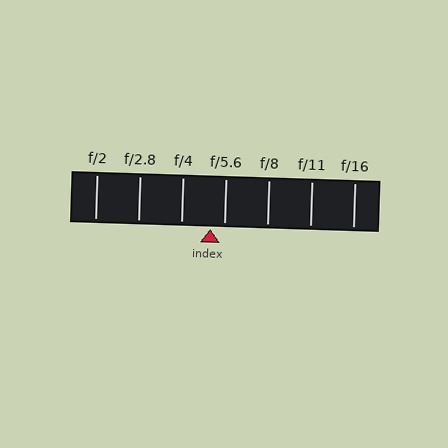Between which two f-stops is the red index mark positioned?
The index mark is between f/4 and f/5.6.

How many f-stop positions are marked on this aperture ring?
There are 7 f-stop positions marked.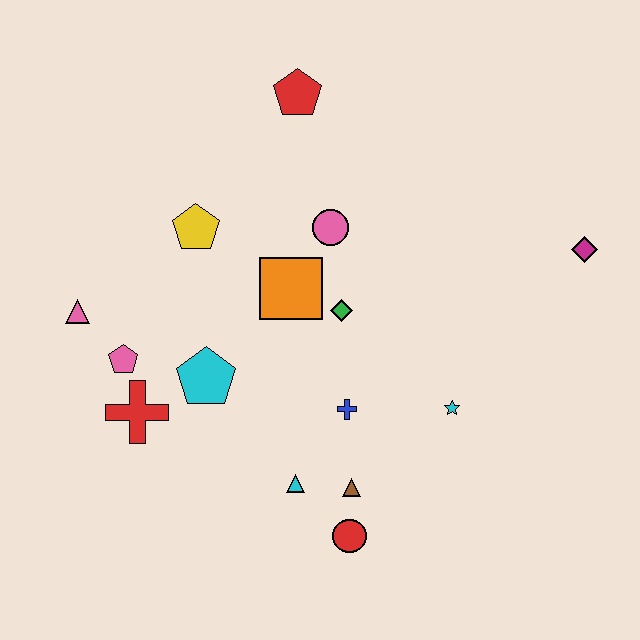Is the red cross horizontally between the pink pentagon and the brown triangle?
Yes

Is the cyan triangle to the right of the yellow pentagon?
Yes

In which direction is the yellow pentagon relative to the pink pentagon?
The yellow pentagon is above the pink pentagon.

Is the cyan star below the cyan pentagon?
Yes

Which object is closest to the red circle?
The brown triangle is closest to the red circle.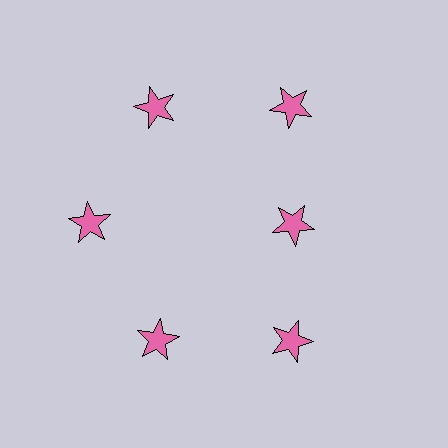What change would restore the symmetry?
The symmetry would be restored by moving it outward, back onto the ring so that all 6 stars sit at equal angles and equal distance from the center.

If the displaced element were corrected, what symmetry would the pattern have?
It would have 6-fold rotational symmetry — the pattern would map onto itself every 60 degrees.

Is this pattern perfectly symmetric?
No. The 6 pink stars are arranged in a ring, but one element near the 3 o'clock position is pulled inward toward the center, breaking the 6-fold rotational symmetry.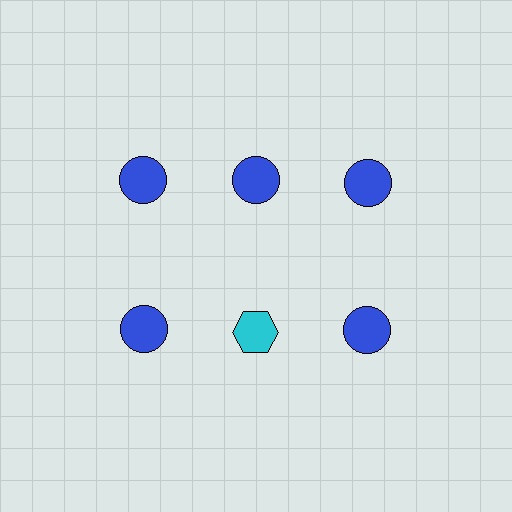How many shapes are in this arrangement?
There are 6 shapes arranged in a grid pattern.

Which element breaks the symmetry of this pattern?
The cyan hexagon in the second row, second from left column breaks the symmetry. All other shapes are blue circles.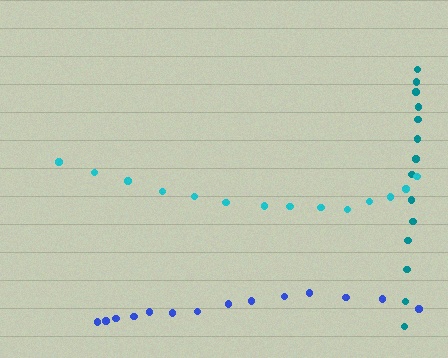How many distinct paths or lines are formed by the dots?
There are 3 distinct paths.